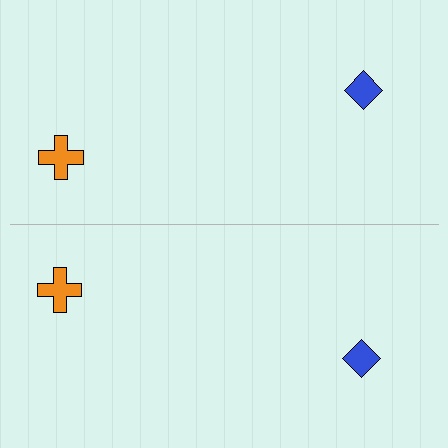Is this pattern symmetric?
Yes, this pattern has bilateral (reflection) symmetry.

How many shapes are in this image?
There are 4 shapes in this image.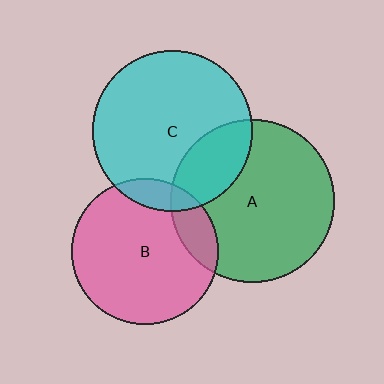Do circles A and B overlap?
Yes.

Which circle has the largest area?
Circle A (green).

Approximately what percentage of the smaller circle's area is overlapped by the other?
Approximately 15%.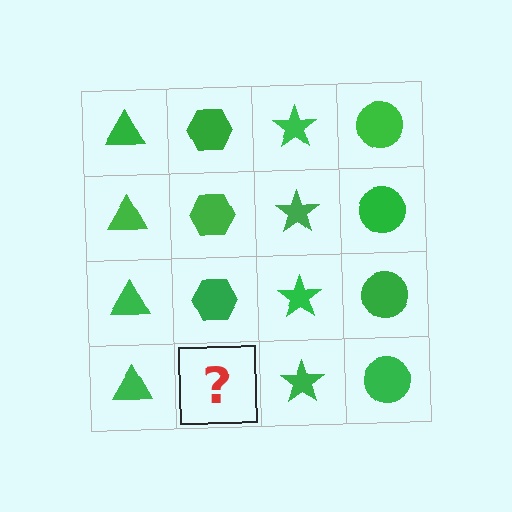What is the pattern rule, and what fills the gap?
The rule is that each column has a consistent shape. The gap should be filled with a green hexagon.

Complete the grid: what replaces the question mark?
The question mark should be replaced with a green hexagon.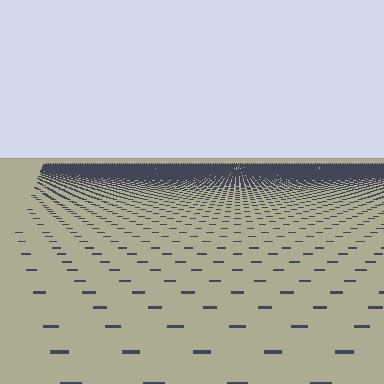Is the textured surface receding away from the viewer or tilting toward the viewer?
The surface is receding away from the viewer. Texture elements get smaller and denser toward the top.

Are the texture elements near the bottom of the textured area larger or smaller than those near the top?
Larger. Near the bottom, elements are closer to the viewer and appear at a bigger on-screen size.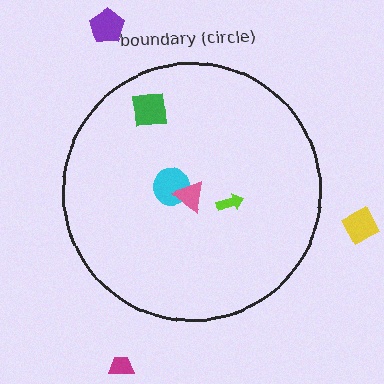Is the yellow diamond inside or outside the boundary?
Outside.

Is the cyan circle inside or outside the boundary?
Inside.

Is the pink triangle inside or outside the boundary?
Inside.